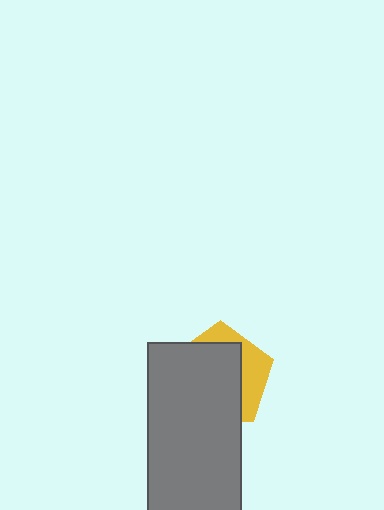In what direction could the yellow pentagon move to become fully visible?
The yellow pentagon could move toward the upper-right. That would shift it out from behind the gray rectangle entirely.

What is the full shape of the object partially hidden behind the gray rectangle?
The partially hidden object is a yellow pentagon.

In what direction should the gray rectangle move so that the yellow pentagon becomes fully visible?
The gray rectangle should move toward the lower-left. That is the shortest direction to clear the overlap and leave the yellow pentagon fully visible.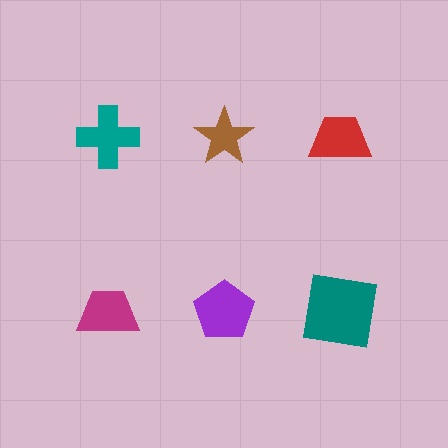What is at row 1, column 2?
A brown star.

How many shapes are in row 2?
3 shapes.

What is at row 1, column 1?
A teal cross.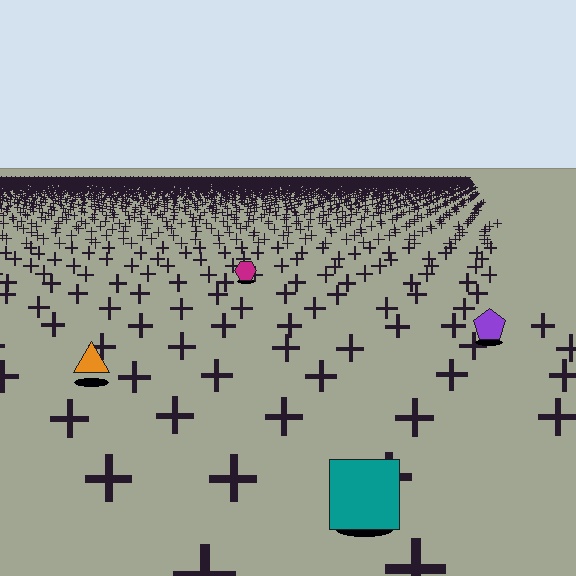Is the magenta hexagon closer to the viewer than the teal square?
No. The teal square is closer — you can tell from the texture gradient: the ground texture is coarser near it.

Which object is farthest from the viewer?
The magenta hexagon is farthest from the viewer. It appears smaller and the ground texture around it is denser.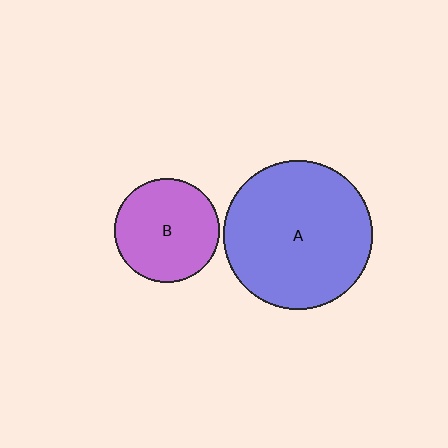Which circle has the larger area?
Circle A (blue).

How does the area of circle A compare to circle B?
Approximately 2.0 times.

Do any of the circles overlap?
No, none of the circles overlap.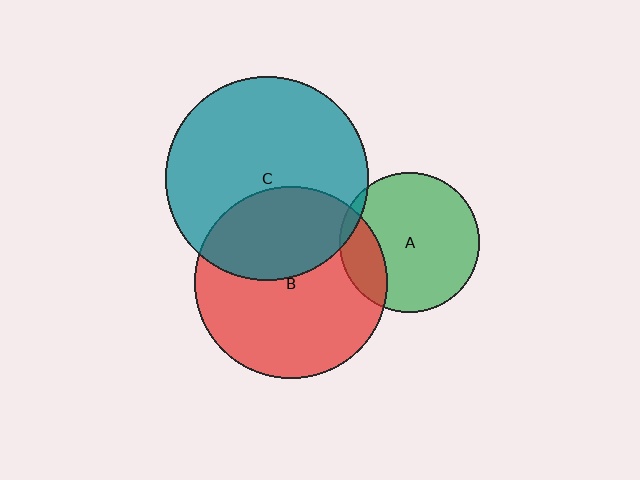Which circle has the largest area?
Circle C (teal).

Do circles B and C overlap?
Yes.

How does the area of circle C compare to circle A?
Approximately 2.1 times.